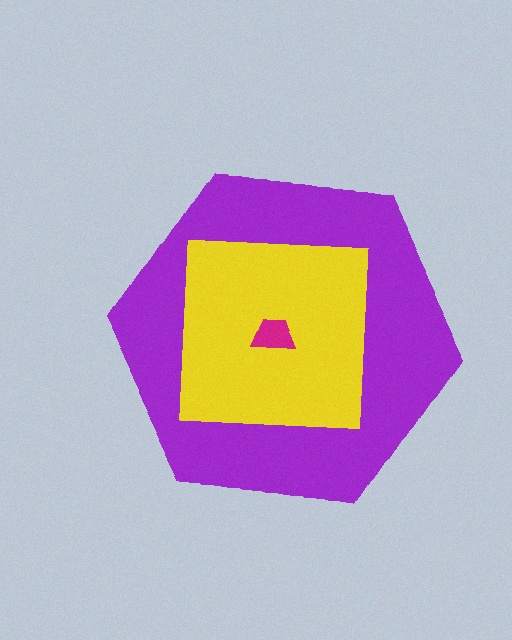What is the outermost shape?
The purple hexagon.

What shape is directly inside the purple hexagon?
The yellow square.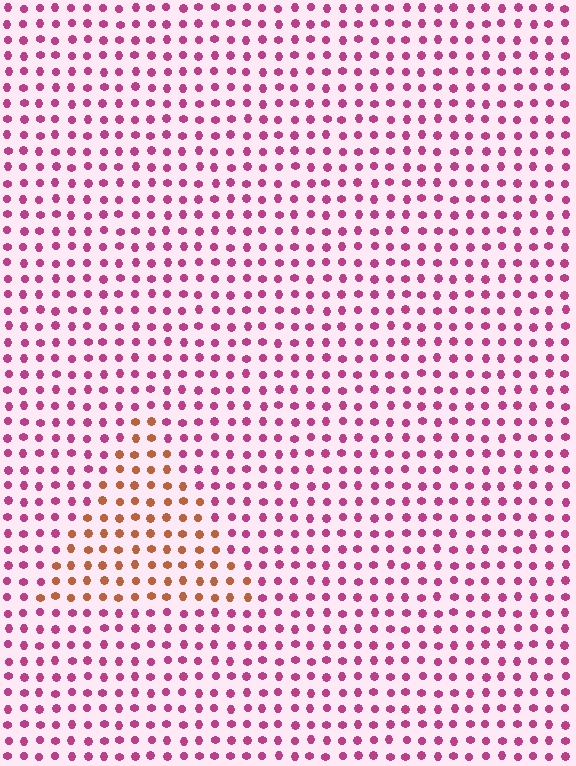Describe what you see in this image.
The image is filled with small magenta elements in a uniform arrangement. A triangle-shaped region is visible where the elements are tinted to a slightly different hue, forming a subtle color boundary.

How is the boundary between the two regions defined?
The boundary is defined purely by a slight shift in hue (about 54 degrees). Spacing, size, and orientation are identical on both sides.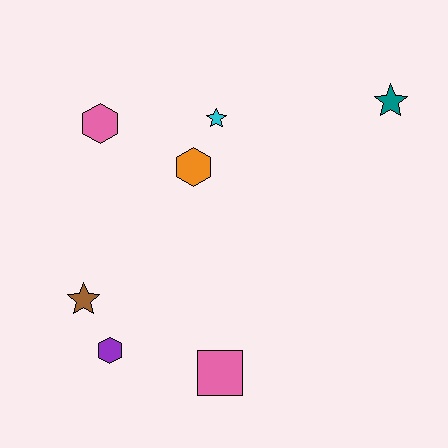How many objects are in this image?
There are 7 objects.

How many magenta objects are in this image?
There are no magenta objects.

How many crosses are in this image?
There are no crosses.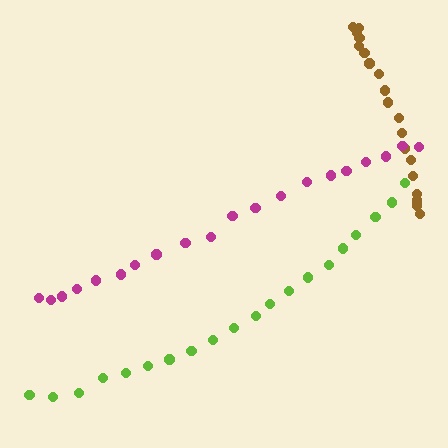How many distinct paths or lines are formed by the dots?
There are 3 distinct paths.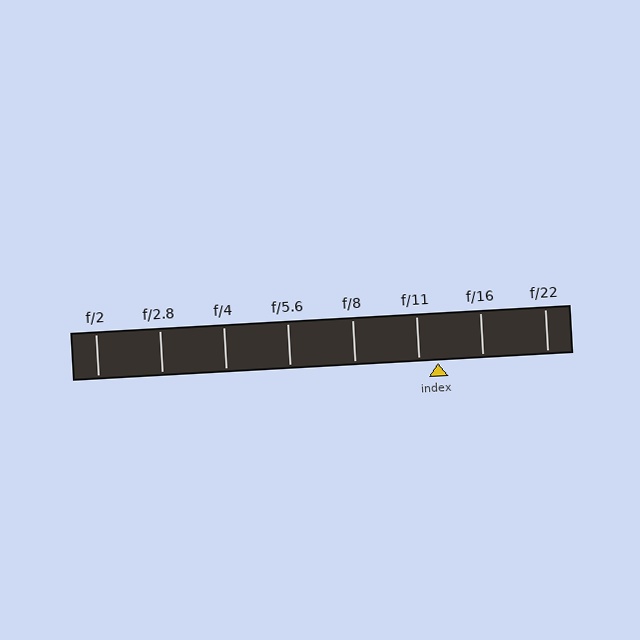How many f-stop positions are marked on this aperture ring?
There are 8 f-stop positions marked.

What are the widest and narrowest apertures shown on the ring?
The widest aperture shown is f/2 and the narrowest is f/22.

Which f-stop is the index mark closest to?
The index mark is closest to f/11.